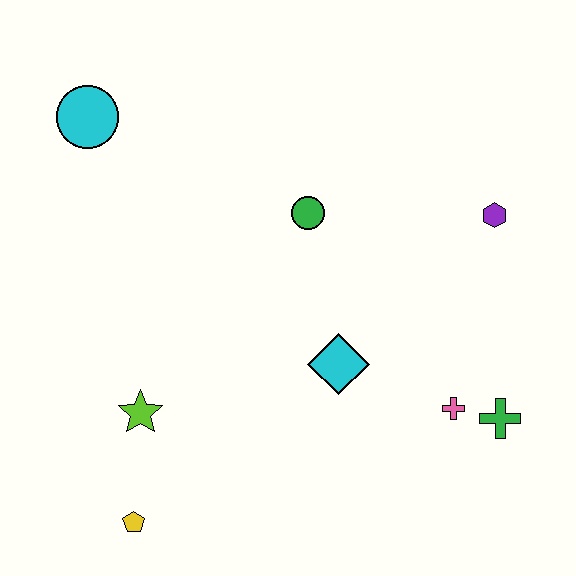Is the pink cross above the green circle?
No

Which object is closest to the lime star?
The yellow pentagon is closest to the lime star.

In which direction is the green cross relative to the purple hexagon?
The green cross is below the purple hexagon.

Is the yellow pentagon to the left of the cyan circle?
No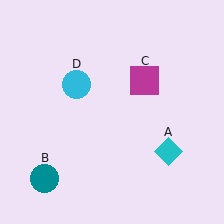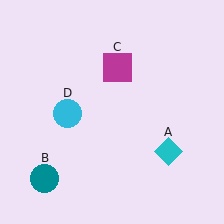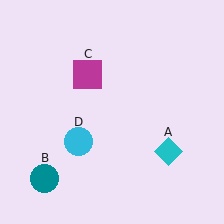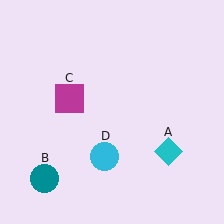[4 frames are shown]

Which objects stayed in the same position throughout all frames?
Cyan diamond (object A) and teal circle (object B) remained stationary.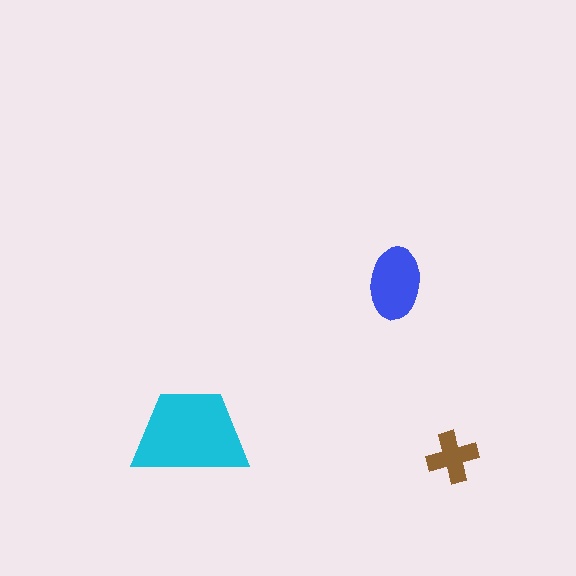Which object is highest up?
The blue ellipse is topmost.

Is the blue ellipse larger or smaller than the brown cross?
Larger.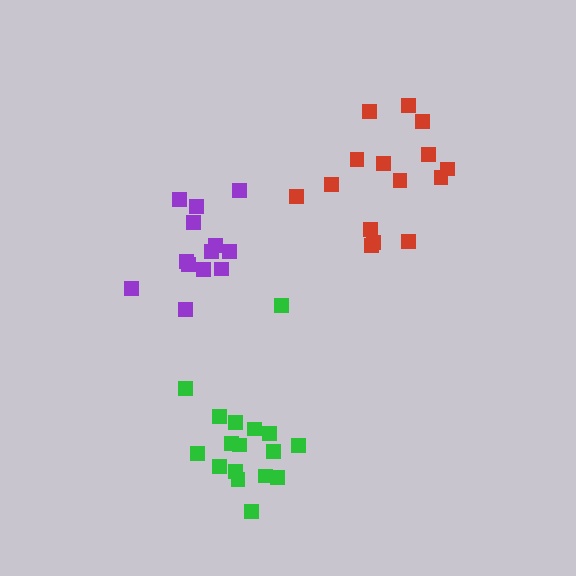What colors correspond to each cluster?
The clusters are colored: purple, green, red.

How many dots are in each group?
Group 1: 13 dots, Group 2: 17 dots, Group 3: 15 dots (45 total).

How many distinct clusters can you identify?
There are 3 distinct clusters.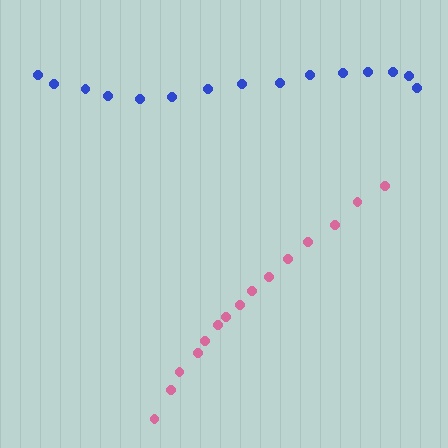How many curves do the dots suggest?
There are 2 distinct paths.